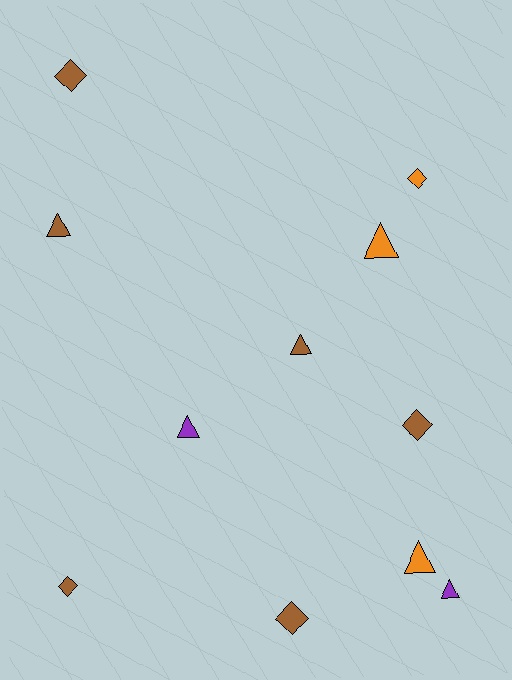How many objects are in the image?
There are 11 objects.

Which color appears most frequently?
Brown, with 6 objects.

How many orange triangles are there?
There are 2 orange triangles.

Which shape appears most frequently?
Triangle, with 6 objects.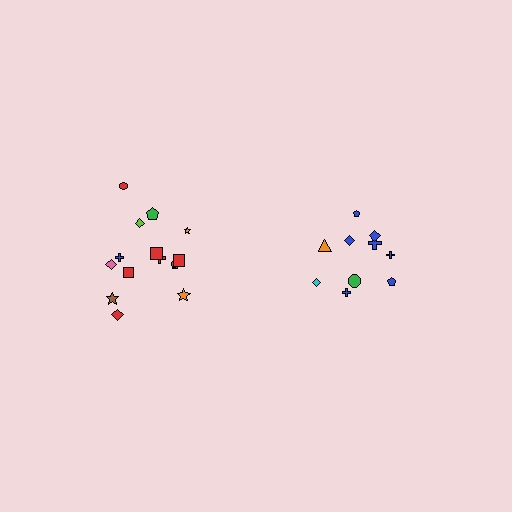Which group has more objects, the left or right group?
The left group.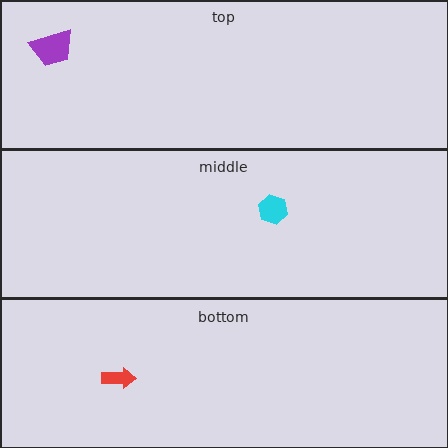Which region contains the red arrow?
The bottom region.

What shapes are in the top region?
The purple trapezoid.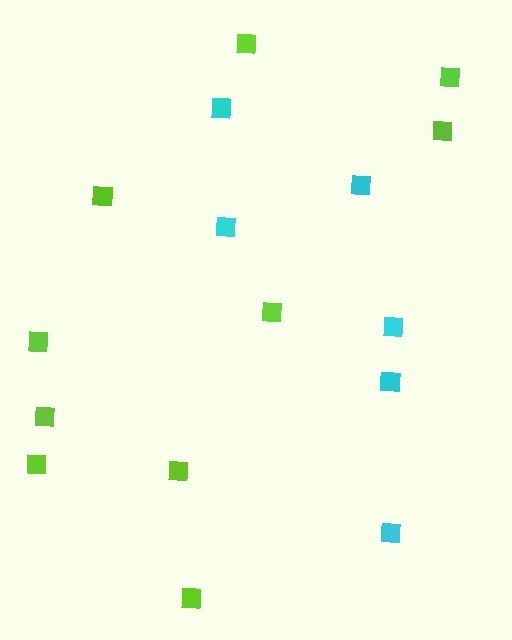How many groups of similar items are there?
There are 2 groups: one group of cyan squares (6) and one group of lime squares (10).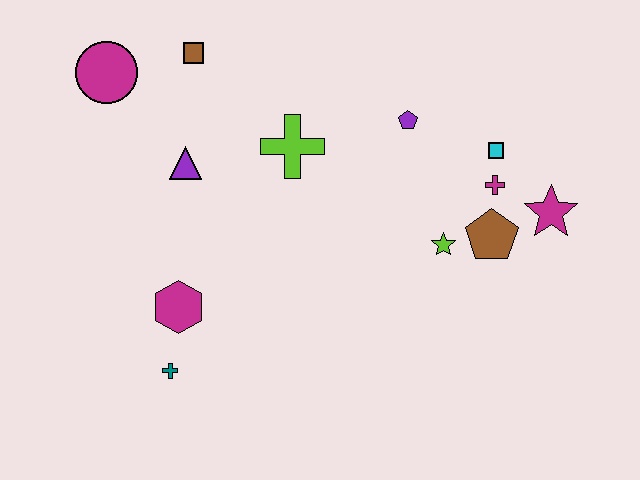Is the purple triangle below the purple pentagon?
Yes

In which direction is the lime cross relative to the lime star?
The lime cross is to the left of the lime star.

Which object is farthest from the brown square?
The magenta star is farthest from the brown square.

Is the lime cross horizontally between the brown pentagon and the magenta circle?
Yes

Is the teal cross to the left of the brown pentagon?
Yes